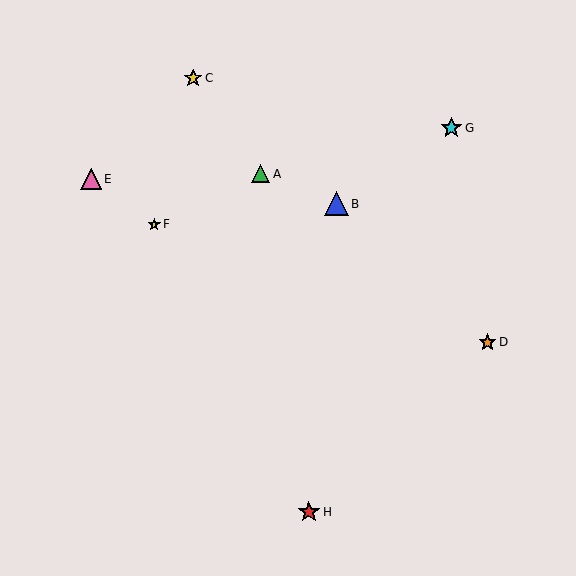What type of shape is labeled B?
Shape B is a blue triangle.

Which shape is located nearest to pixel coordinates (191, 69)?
The yellow star (labeled C) at (193, 78) is nearest to that location.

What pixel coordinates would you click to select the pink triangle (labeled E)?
Click at (91, 179) to select the pink triangle E.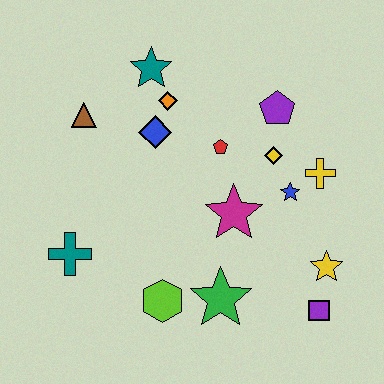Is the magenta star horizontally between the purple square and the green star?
Yes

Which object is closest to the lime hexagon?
The green star is closest to the lime hexagon.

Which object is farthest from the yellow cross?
The teal cross is farthest from the yellow cross.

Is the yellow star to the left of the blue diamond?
No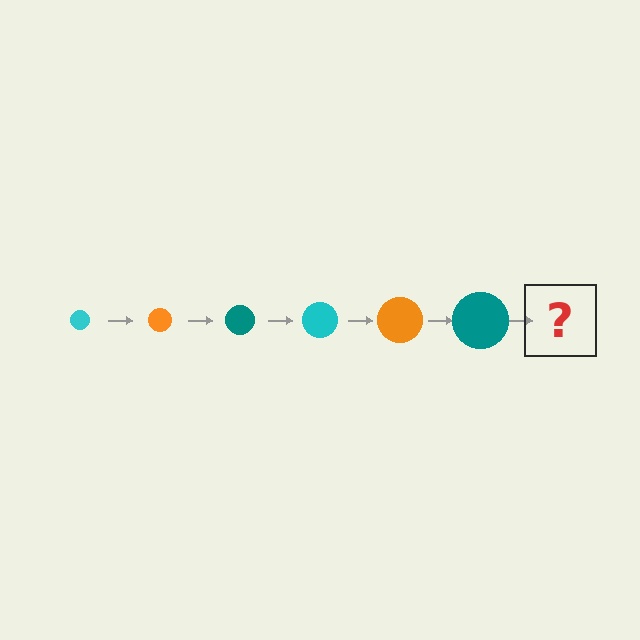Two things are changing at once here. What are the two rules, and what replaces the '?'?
The two rules are that the circle grows larger each step and the color cycles through cyan, orange, and teal. The '?' should be a cyan circle, larger than the previous one.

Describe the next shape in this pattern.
It should be a cyan circle, larger than the previous one.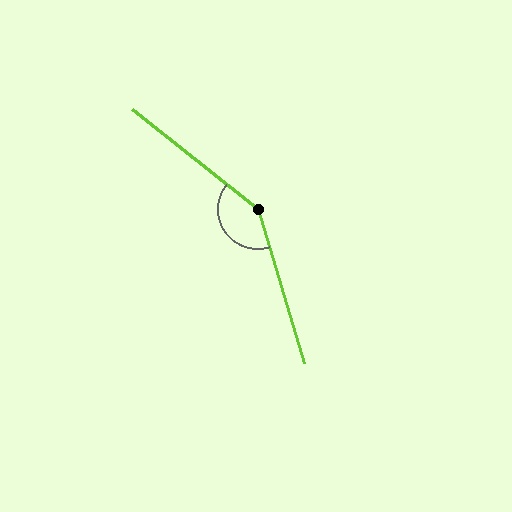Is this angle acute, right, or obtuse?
It is obtuse.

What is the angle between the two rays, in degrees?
Approximately 146 degrees.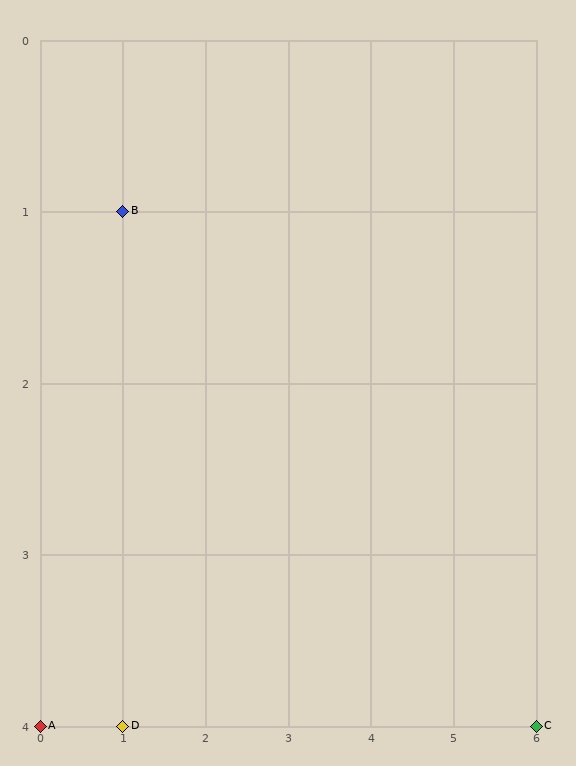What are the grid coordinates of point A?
Point A is at grid coordinates (0, 4).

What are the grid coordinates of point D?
Point D is at grid coordinates (1, 4).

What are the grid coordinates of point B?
Point B is at grid coordinates (1, 1).